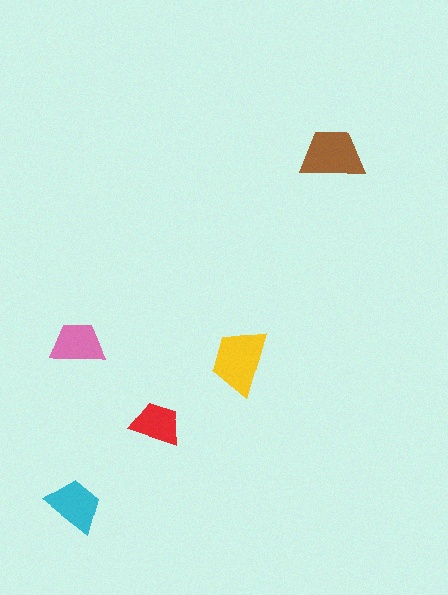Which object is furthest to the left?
The pink trapezoid is leftmost.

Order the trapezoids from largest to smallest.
the yellow one, the brown one, the cyan one, the pink one, the red one.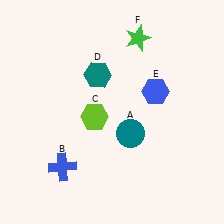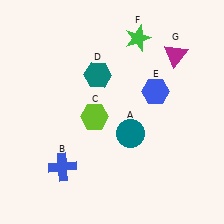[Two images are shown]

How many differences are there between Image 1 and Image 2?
There is 1 difference between the two images.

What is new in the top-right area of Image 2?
A magenta triangle (G) was added in the top-right area of Image 2.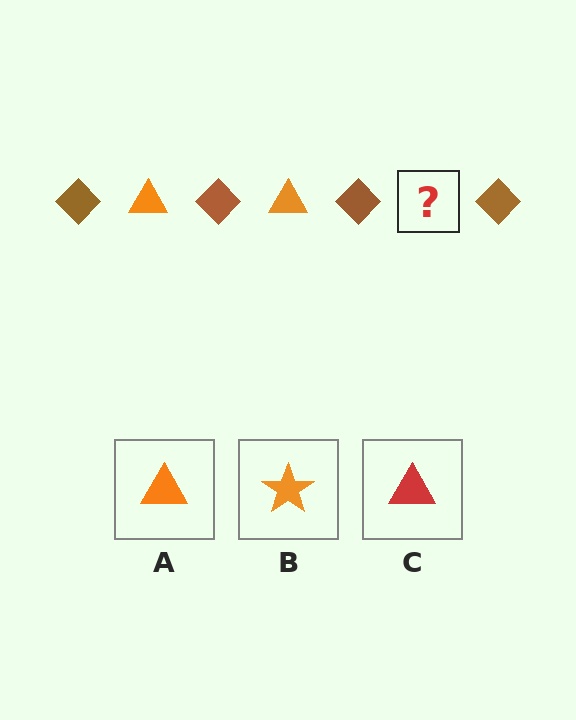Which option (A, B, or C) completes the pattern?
A.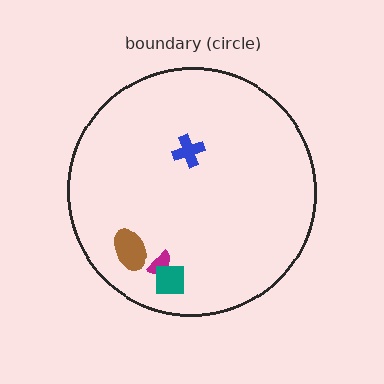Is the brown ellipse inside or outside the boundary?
Inside.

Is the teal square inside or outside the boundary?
Inside.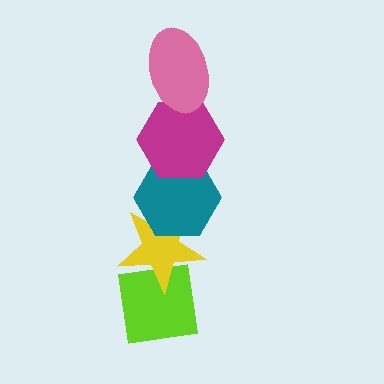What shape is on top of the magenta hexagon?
The pink ellipse is on top of the magenta hexagon.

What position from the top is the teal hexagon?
The teal hexagon is 3rd from the top.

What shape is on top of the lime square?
The yellow star is on top of the lime square.